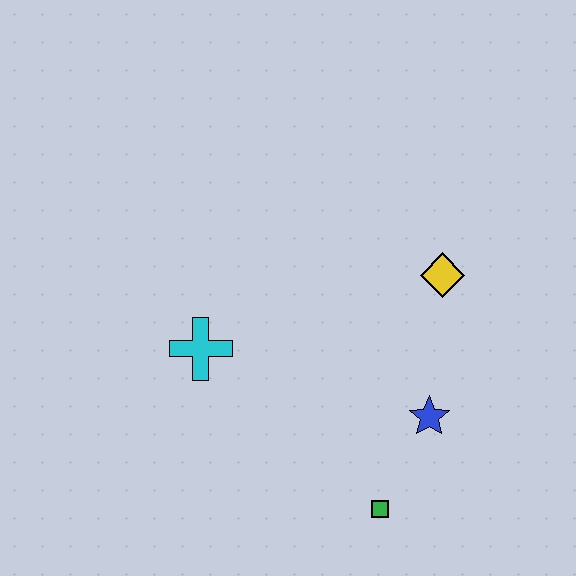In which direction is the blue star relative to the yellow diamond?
The blue star is below the yellow diamond.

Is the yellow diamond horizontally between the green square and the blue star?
No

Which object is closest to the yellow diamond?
The blue star is closest to the yellow diamond.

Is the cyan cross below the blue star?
No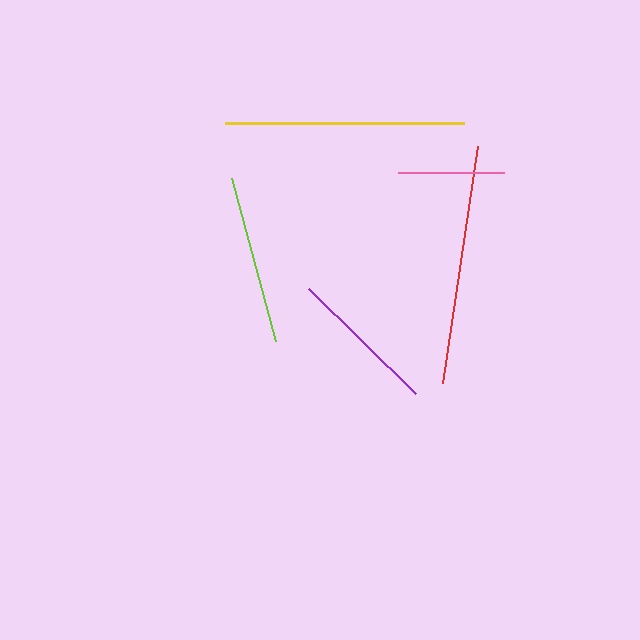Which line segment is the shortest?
The pink line is the shortest at approximately 106 pixels.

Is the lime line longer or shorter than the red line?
The red line is longer than the lime line.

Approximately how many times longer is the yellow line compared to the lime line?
The yellow line is approximately 1.4 times the length of the lime line.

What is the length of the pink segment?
The pink segment is approximately 106 pixels long.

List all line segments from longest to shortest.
From longest to shortest: red, yellow, lime, purple, pink.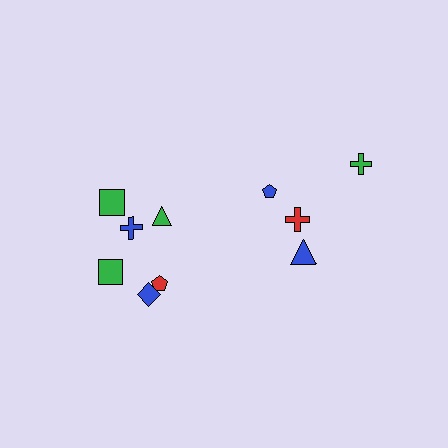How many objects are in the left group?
There are 6 objects.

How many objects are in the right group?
There are 4 objects.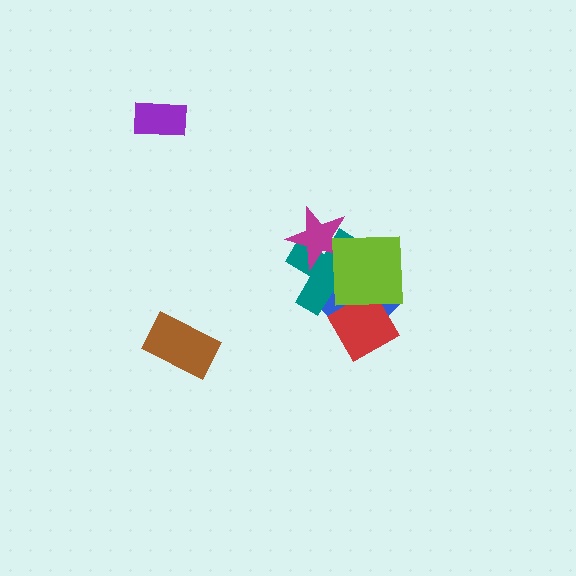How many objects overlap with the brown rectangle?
0 objects overlap with the brown rectangle.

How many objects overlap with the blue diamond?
3 objects overlap with the blue diamond.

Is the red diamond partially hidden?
Yes, it is partially covered by another shape.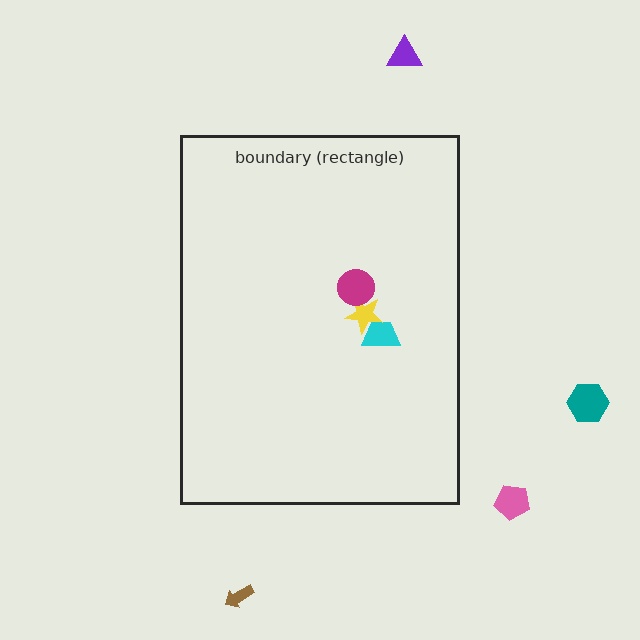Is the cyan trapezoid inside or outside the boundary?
Inside.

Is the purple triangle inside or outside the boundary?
Outside.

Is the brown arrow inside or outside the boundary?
Outside.